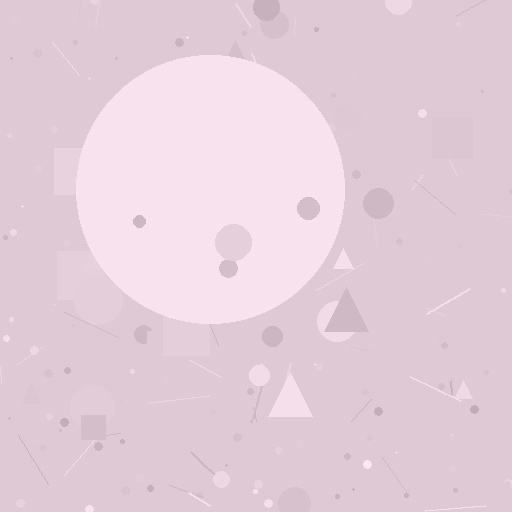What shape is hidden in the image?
A circle is hidden in the image.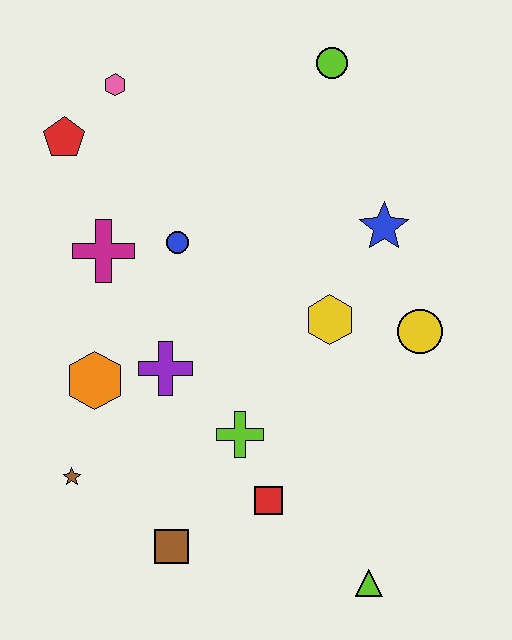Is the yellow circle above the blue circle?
No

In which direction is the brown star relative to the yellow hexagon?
The brown star is to the left of the yellow hexagon.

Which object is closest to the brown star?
The orange hexagon is closest to the brown star.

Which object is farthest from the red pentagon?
The lime triangle is farthest from the red pentagon.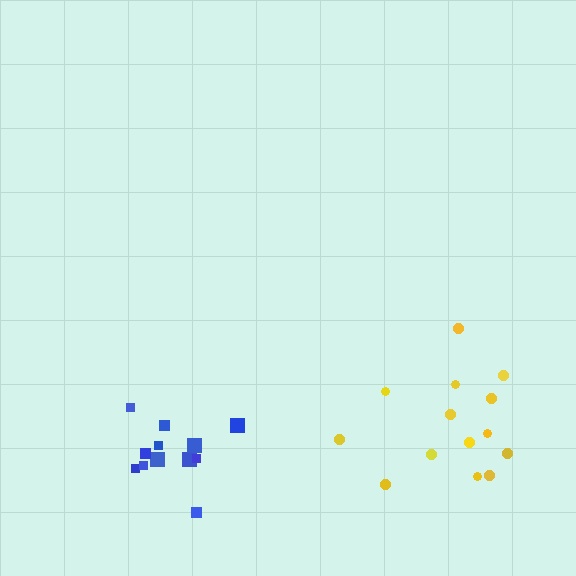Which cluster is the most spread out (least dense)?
Yellow.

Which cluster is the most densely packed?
Blue.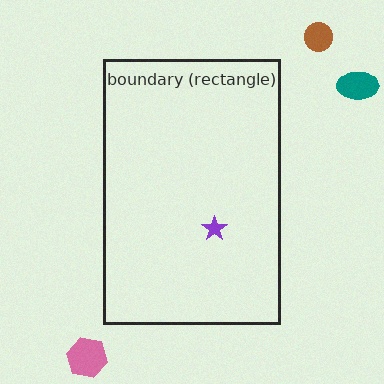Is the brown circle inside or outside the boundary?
Outside.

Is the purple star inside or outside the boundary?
Inside.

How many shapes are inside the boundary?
1 inside, 3 outside.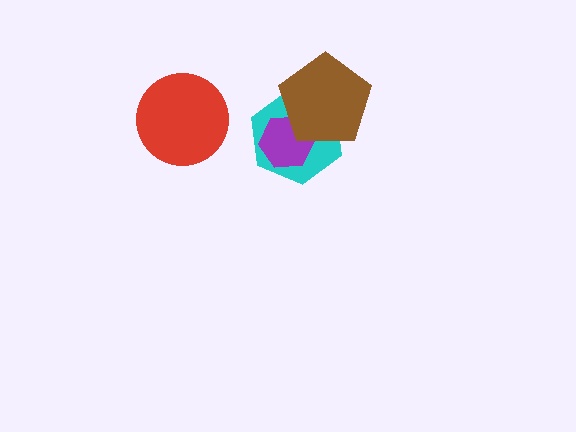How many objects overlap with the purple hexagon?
2 objects overlap with the purple hexagon.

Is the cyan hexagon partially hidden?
Yes, it is partially covered by another shape.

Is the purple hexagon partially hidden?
Yes, it is partially covered by another shape.